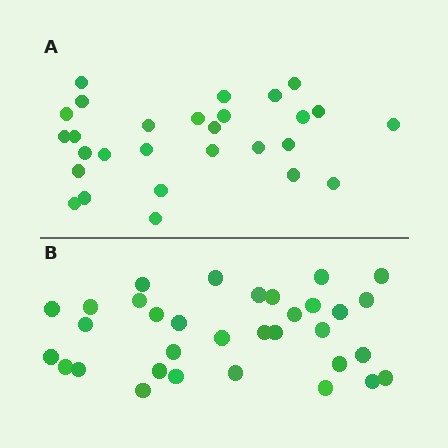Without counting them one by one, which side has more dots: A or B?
Region B (the bottom region) has more dots.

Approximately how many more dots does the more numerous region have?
Region B has about 5 more dots than region A.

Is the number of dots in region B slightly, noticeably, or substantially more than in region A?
Region B has only slightly more — the two regions are fairly close. The ratio is roughly 1.2 to 1.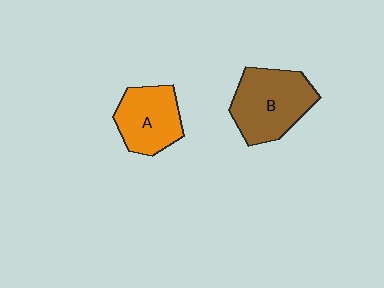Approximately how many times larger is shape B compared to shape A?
Approximately 1.3 times.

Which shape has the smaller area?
Shape A (orange).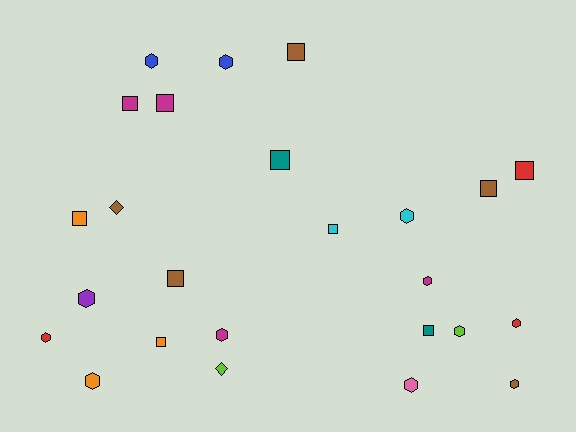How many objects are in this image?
There are 25 objects.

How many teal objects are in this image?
There are 2 teal objects.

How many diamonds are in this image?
There are 2 diamonds.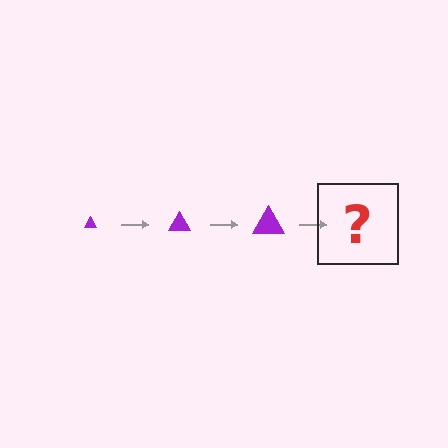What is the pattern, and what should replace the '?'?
The pattern is that the triangle gets progressively larger each step. The '?' should be a purple triangle, larger than the previous one.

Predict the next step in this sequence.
The next step is a purple triangle, larger than the previous one.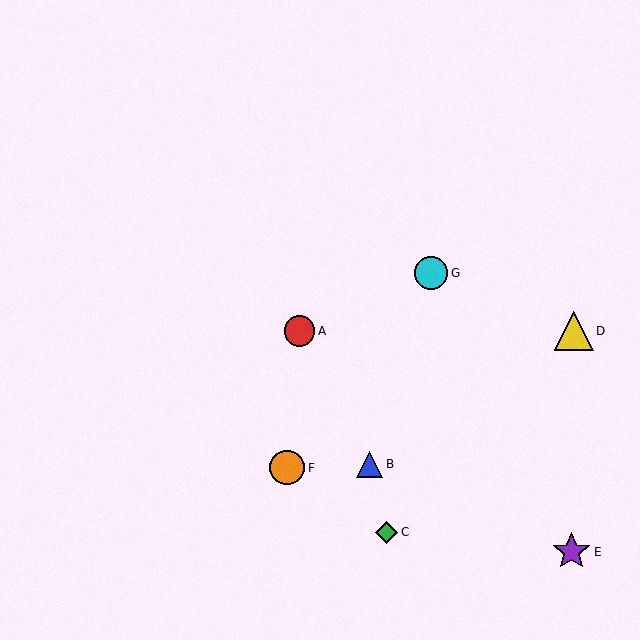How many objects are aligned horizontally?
2 objects (A, D) are aligned horizontally.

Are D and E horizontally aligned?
No, D is at y≈331 and E is at y≈552.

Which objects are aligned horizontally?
Objects A, D are aligned horizontally.